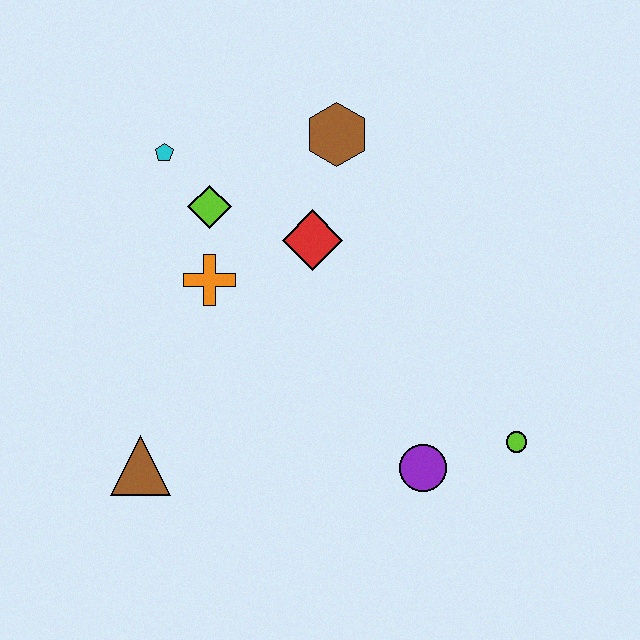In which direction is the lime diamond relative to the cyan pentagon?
The lime diamond is below the cyan pentagon.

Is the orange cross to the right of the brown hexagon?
No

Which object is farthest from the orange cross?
The lime circle is farthest from the orange cross.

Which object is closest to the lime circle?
The purple circle is closest to the lime circle.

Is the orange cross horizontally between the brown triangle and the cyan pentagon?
No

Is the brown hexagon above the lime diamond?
Yes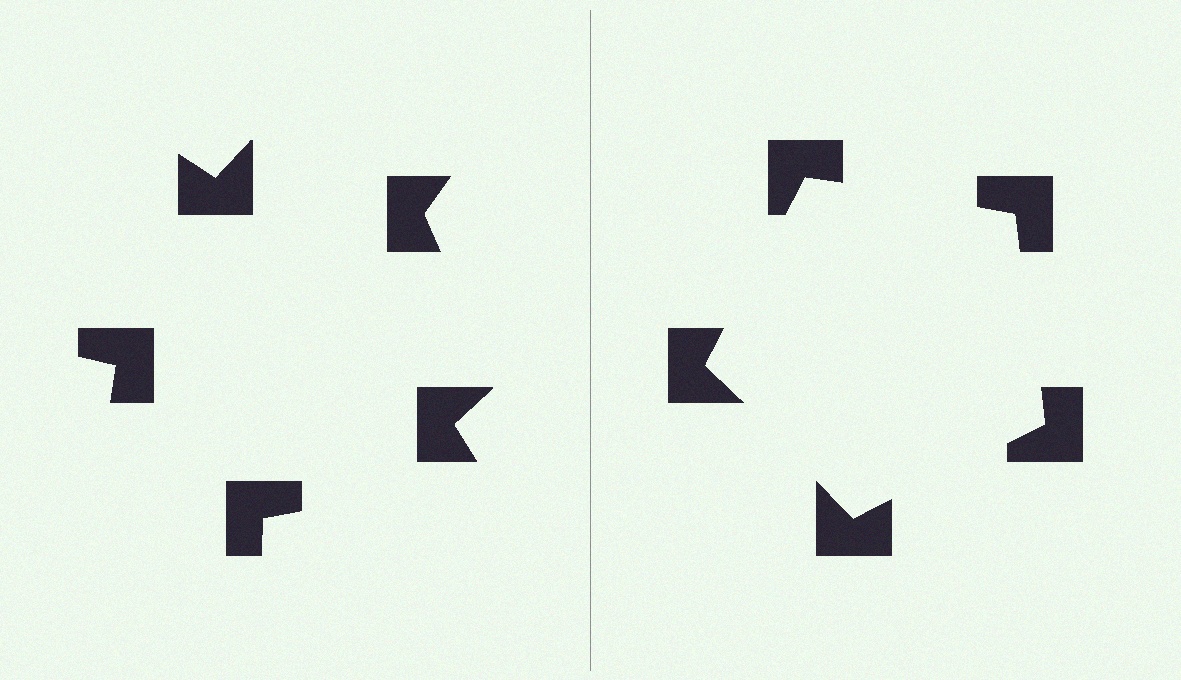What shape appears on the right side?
An illusory pentagon.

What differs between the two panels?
The notched squares are positioned identically on both sides; only the wedge orientations differ. On the right they align to a pentagon; on the left they are misaligned.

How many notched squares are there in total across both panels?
10 — 5 on each side.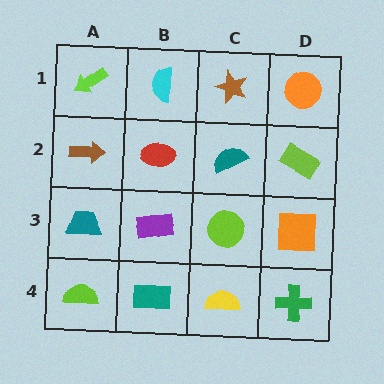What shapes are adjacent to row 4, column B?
A purple rectangle (row 3, column B), a lime semicircle (row 4, column A), a yellow semicircle (row 4, column C).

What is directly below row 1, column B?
A red ellipse.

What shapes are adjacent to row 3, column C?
A teal semicircle (row 2, column C), a yellow semicircle (row 4, column C), a purple rectangle (row 3, column B), an orange square (row 3, column D).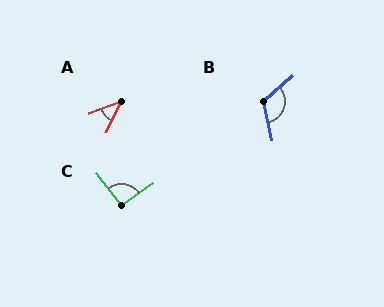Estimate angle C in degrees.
Approximately 94 degrees.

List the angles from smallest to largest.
A (45°), C (94°), B (120°).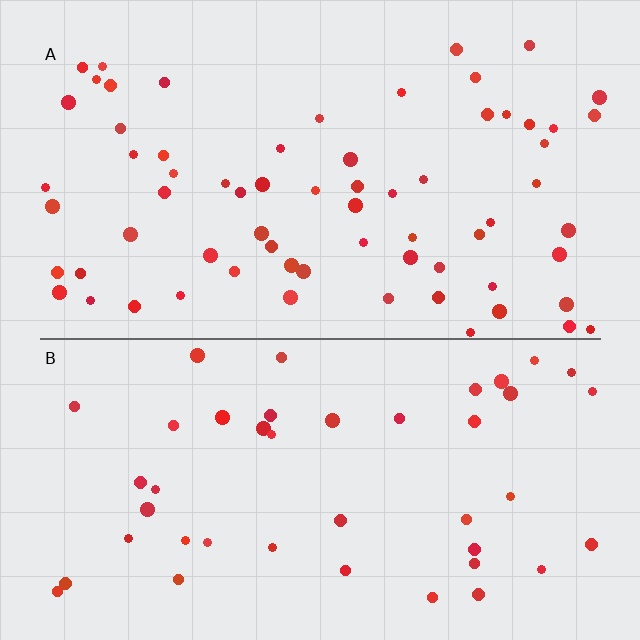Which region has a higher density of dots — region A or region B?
A (the top).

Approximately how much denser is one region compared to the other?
Approximately 1.6× — region A over region B.